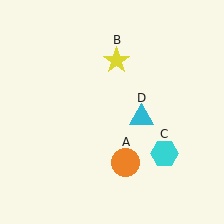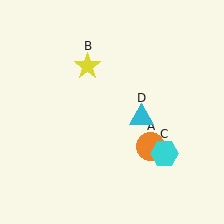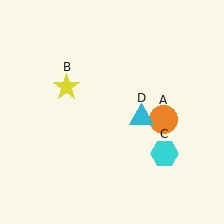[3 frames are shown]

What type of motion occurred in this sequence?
The orange circle (object A), yellow star (object B) rotated counterclockwise around the center of the scene.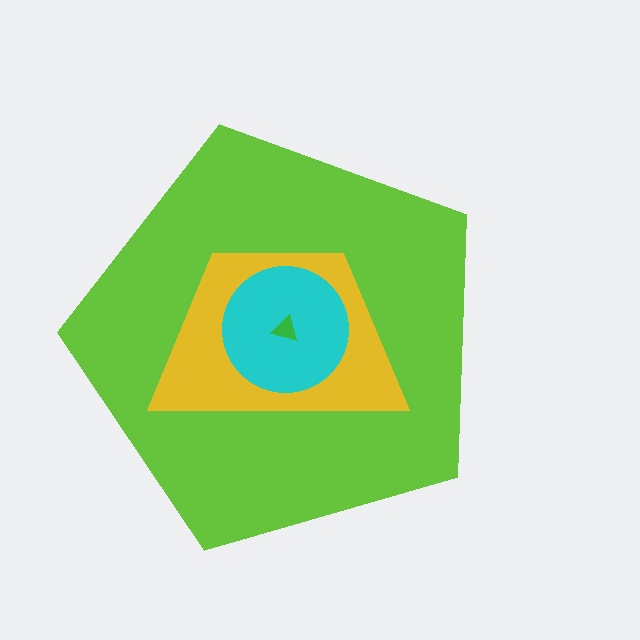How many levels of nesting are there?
4.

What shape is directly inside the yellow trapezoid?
The cyan circle.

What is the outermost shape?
The lime pentagon.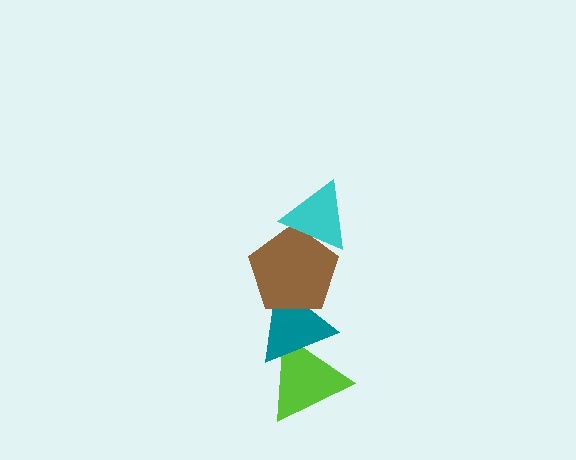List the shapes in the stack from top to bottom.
From top to bottom: the cyan triangle, the brown pentagon, the teal triangle, the lime triangle.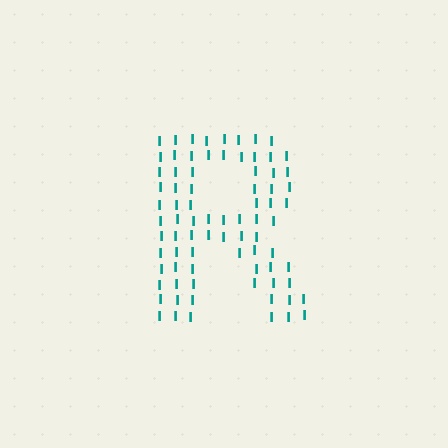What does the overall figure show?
The overall figure shows the letter R.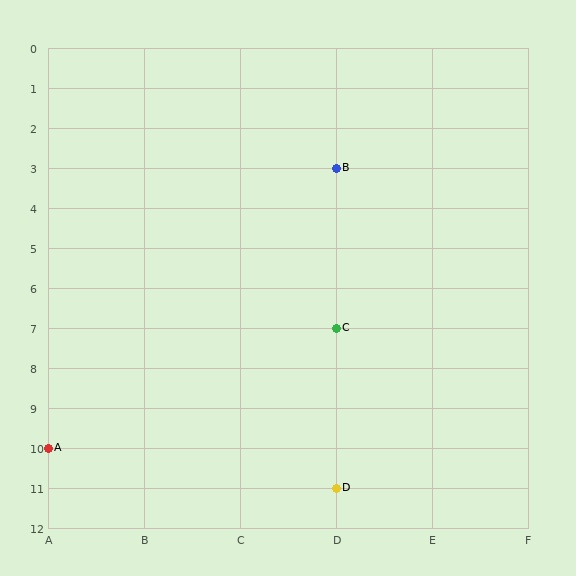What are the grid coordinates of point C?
Point C is at grid coordinates (D, 7).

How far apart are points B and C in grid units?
Points B and C are 4 rows apart.